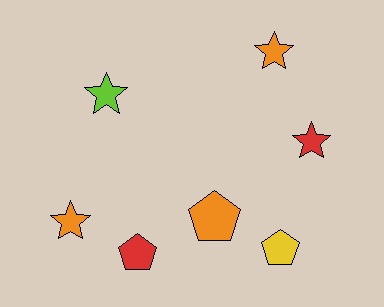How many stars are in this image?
There are 4 stars.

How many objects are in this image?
There are 7 objects.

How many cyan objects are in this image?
There are no cyan objects.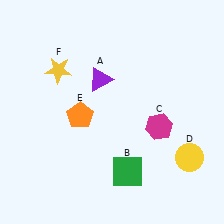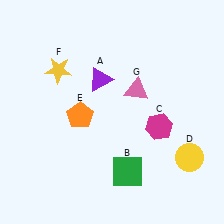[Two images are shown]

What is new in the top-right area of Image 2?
A pink triangle (G) was added in the top-right area of Image 2.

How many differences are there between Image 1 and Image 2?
There is 1 difference between the two images.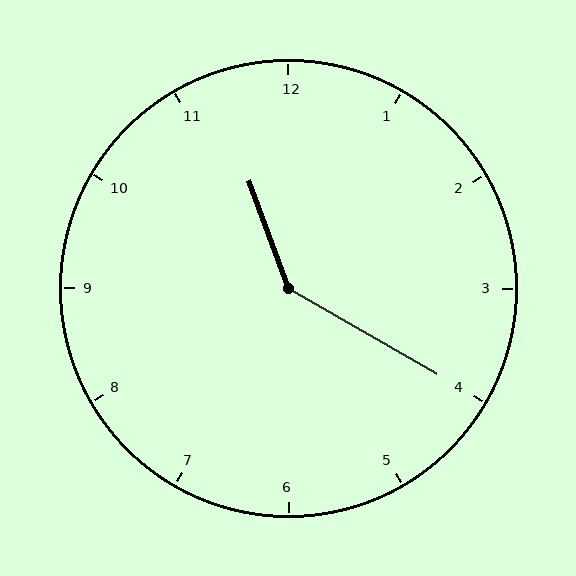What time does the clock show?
11:20.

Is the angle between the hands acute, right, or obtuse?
It is obtuse.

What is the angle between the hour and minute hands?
Approximately 140 degrees.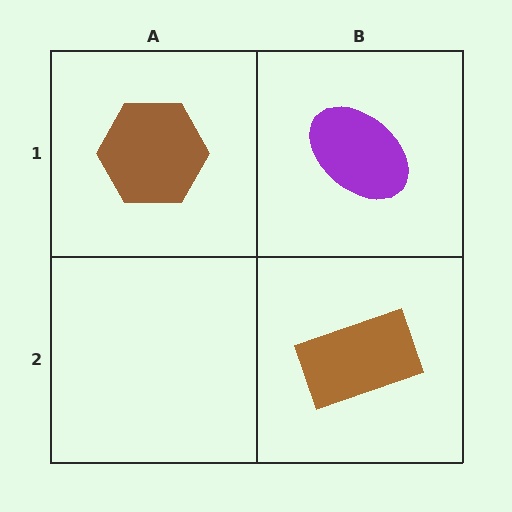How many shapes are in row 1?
2 shapes.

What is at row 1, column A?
A brown hexagon.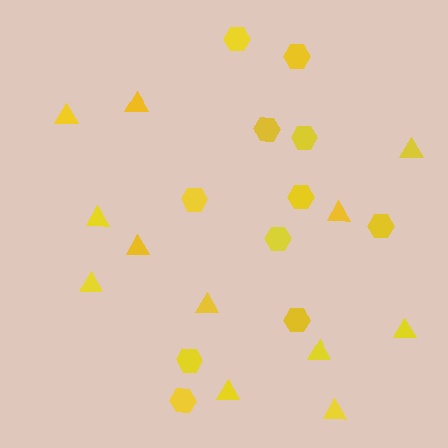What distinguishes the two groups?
There are 2 groups: one group of triangles (12) and one group of hexagons (11).